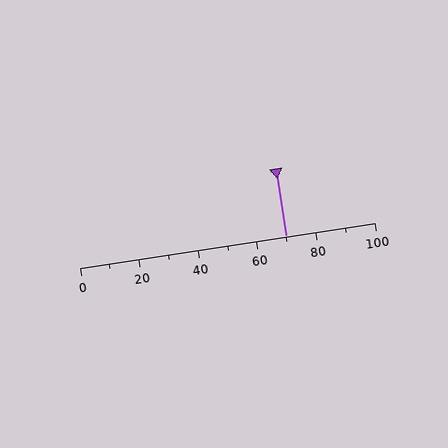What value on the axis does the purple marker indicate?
The marker indicates approximately 70.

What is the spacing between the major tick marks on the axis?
The major ticks are spaced 20 apart.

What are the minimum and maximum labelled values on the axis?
The axis runs from 0 to 100.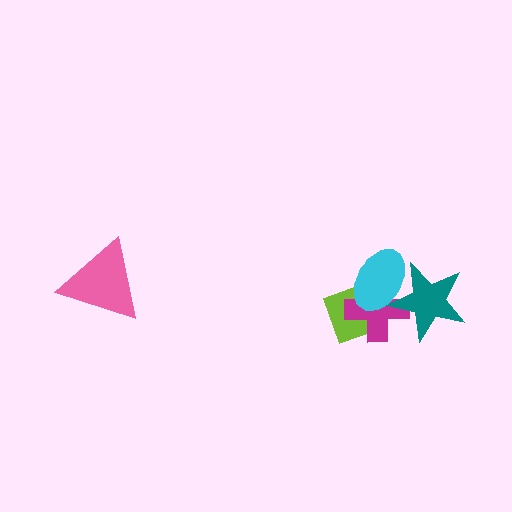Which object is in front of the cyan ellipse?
The teal star is in front of the cyan ellipse.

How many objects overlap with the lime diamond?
2 objects overlap with the lime diamond.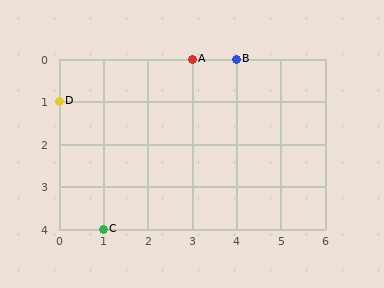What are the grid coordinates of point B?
Point B is at grid coordinates (4, 0).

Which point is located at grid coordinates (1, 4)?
Point C is at (1, 4).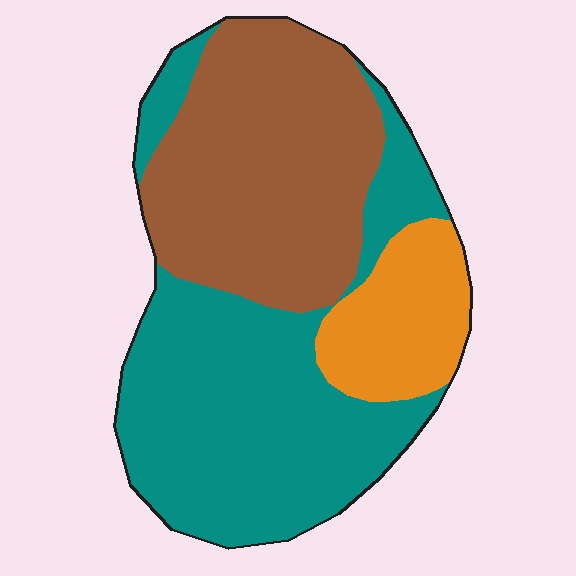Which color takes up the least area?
Orange, at roughly 15%.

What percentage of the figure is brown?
Brown covers roughly 40% of the figure.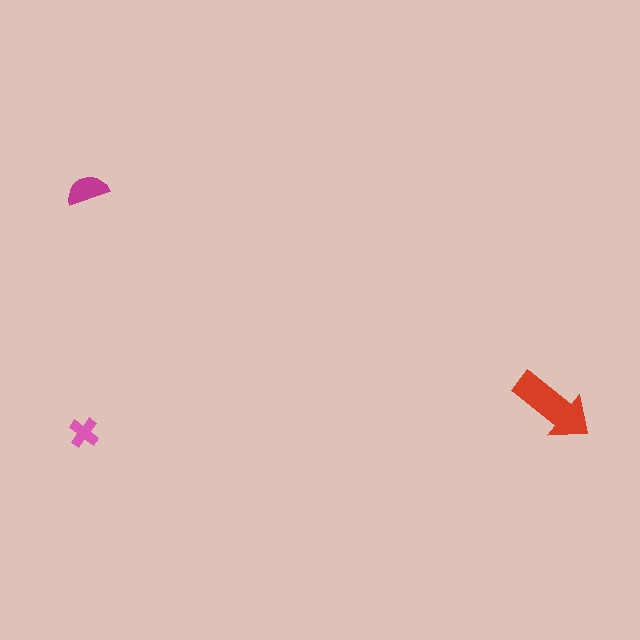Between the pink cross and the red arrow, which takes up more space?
The red arrow.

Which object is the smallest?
The pink cross.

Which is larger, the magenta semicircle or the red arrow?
The red arrow.